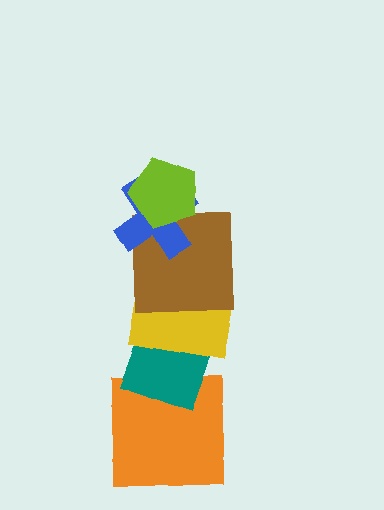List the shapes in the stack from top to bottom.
From top to bottom: the lime pentagon, the blue cross, the brown square, the yellow rectangle, the teal diamond, the orange square.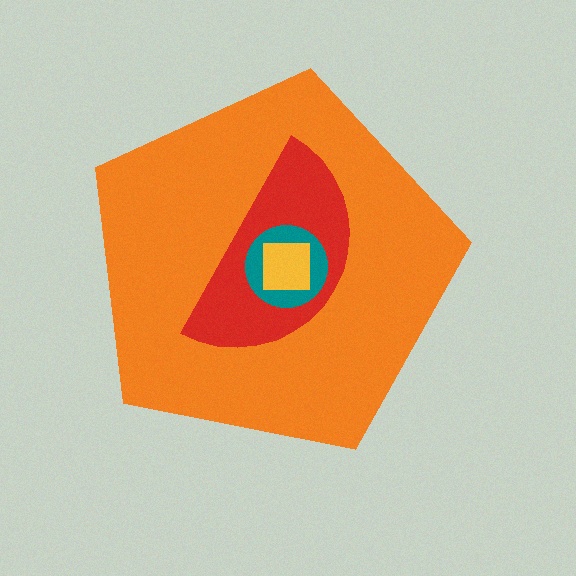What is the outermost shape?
The orange pentagon.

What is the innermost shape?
The yellow square.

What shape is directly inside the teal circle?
The yellow square.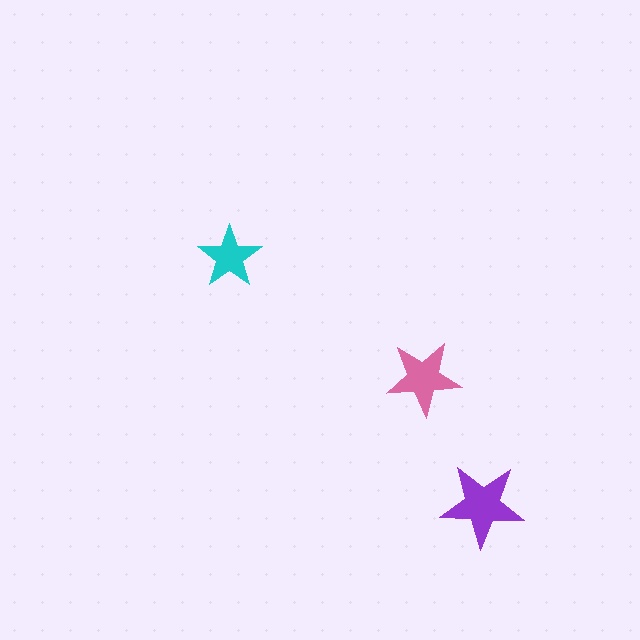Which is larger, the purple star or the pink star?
The purple one.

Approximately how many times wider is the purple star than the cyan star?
About 1.5 times wider.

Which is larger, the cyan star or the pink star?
The pink one.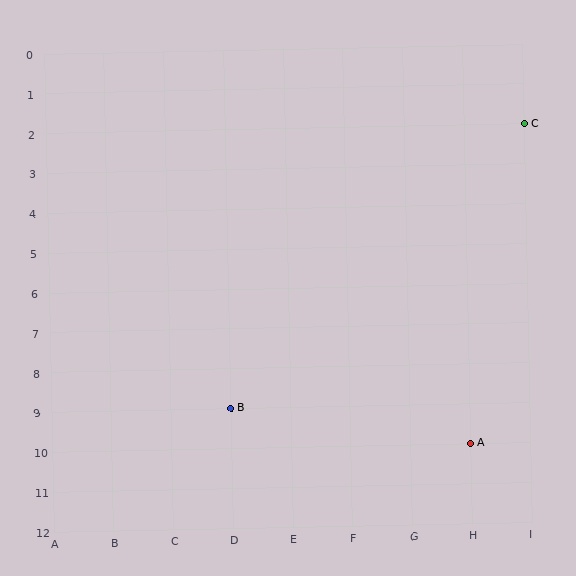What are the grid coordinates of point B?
Point B is at grid coordinates (D, 9).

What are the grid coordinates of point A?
Point A is at grid coordinates (H, 10).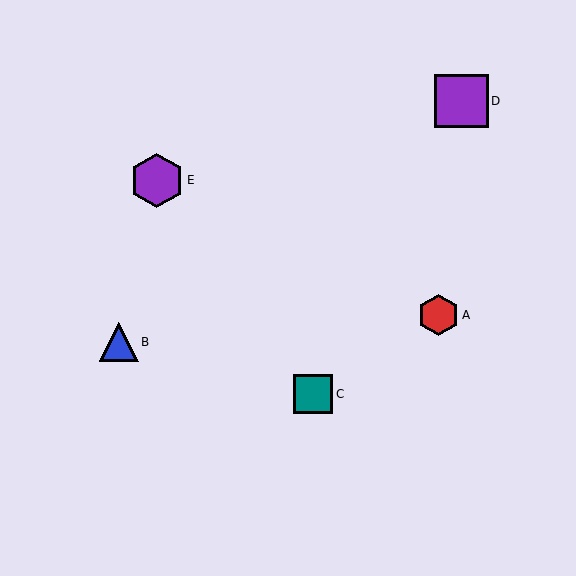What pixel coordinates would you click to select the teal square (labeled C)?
Click at (313, 394) to select the teal square C.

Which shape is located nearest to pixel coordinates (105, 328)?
The blue triangle (labeled B) at (119, 342) is nearest to that location.